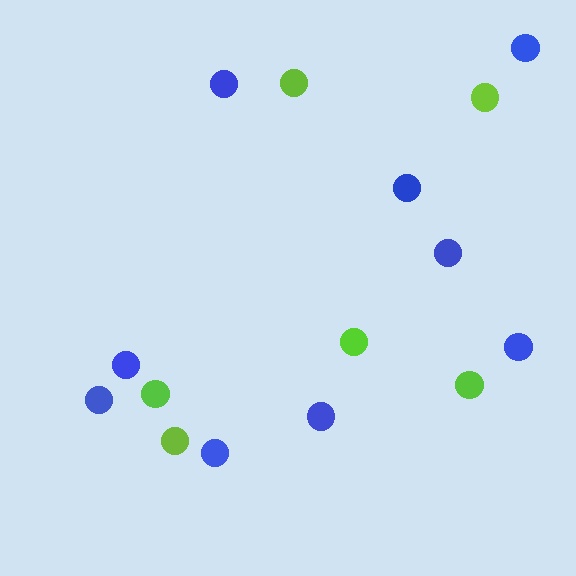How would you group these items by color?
There are 2 groups: one group of lime circles (6) and one group of blue circles (9).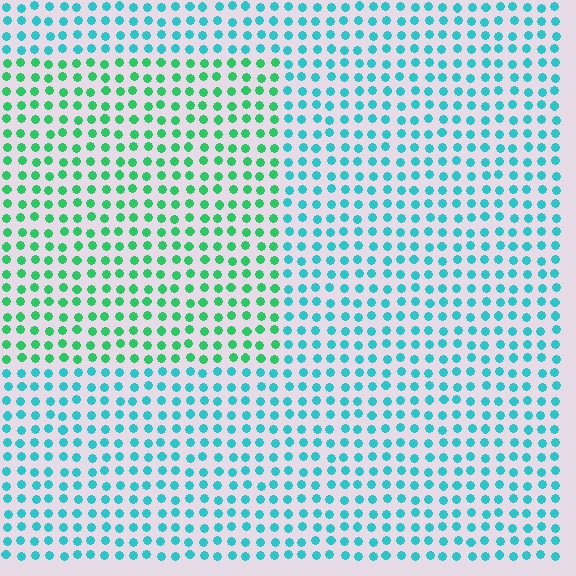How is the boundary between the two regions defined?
The boundary is defined purely by a slight shift in hue (about 40 degrees). Spacing, size, and orientation are identical on both sides.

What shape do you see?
I see a rectangle.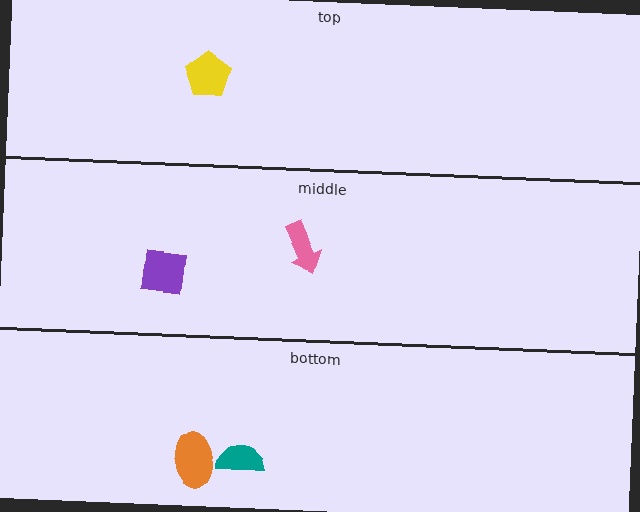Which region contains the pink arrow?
The middle region.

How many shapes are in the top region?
1.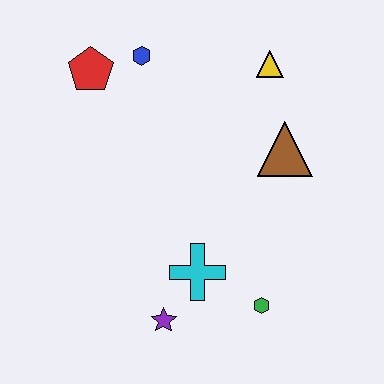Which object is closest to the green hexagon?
The cyan cross is closest to the green hexagon.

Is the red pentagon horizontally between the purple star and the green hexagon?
No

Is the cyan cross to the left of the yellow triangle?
Yes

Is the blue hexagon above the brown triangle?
Yes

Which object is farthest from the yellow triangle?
The purple star is farthest from the yellow triangle.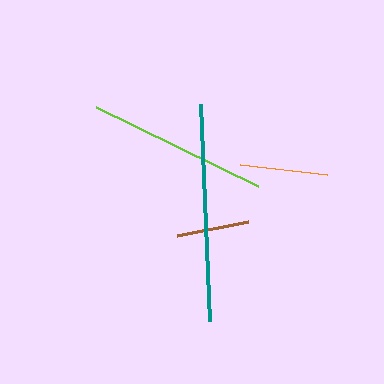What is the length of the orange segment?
The orange segment is approximately 88 pixels long.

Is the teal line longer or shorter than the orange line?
The teal line is longer than the orange line.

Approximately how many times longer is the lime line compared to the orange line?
The lime line is approximately 2.1 times the length of the orange line.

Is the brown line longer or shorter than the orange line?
The orange line is longer than the brown line.